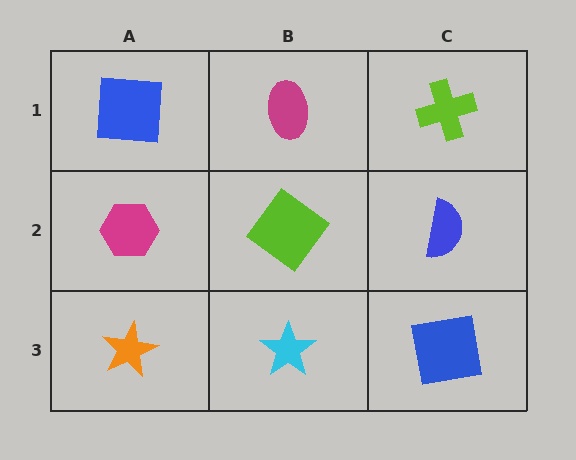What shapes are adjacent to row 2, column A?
A blue square (row 1, column A), an orange star (row 3, column A), a lime diamond (row 2, column B).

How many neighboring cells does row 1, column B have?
3.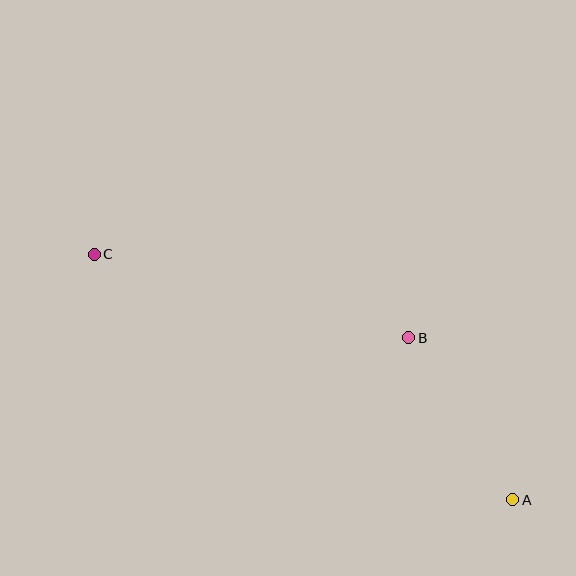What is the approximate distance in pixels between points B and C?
The distance between B and C is approximately 325 pixels.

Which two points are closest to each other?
Points A and B are closest to each other.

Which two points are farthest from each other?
Points A and C are farthest from each other.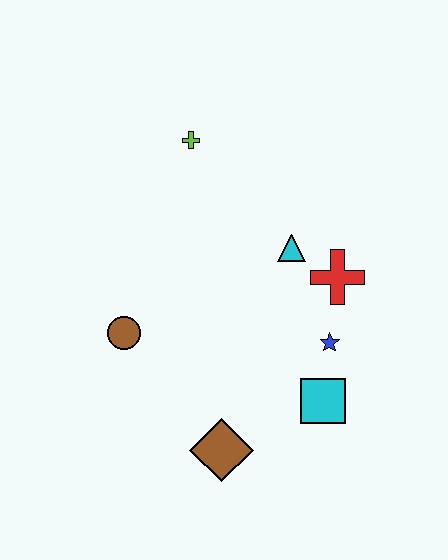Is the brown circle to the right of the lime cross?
No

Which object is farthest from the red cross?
The brown circle is farthest from the red cross.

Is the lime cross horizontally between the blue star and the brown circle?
Yes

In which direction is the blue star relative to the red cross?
The blue star is below the red cross.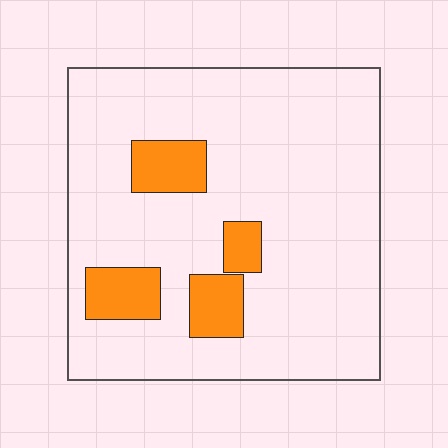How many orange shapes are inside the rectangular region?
4.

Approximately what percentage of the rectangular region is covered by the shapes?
Approximately 15%.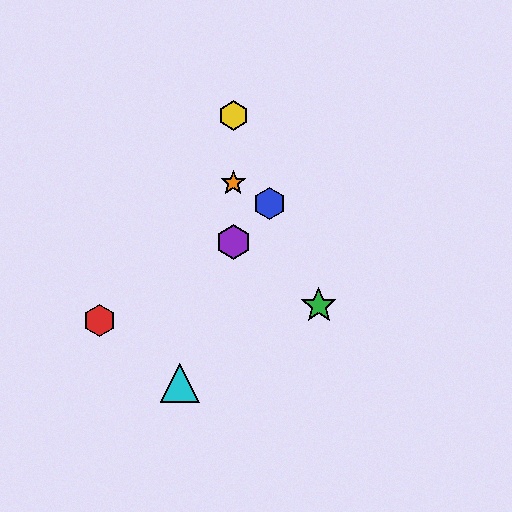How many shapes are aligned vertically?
3 shapes (the yellow hexagon, the purple hexagon, the orange star) are aligned vertically.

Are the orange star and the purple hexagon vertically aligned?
Yes, both are at x≈233.